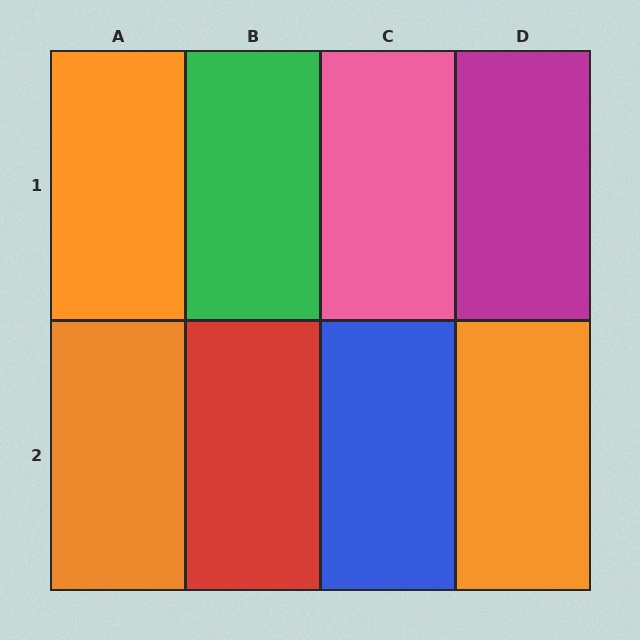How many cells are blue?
1 cell is blue.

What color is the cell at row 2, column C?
Blue.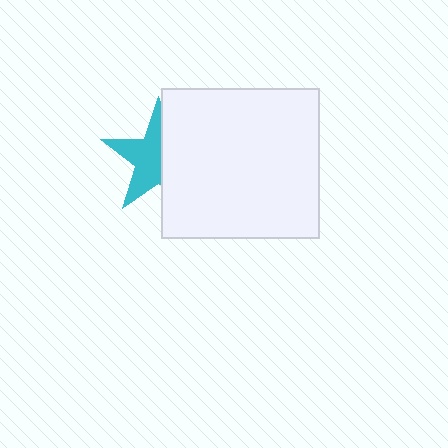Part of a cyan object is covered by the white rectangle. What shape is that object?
It is a star.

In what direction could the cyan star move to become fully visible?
The cyan star could move left. That would shift it out from behind the white rectangle entirely.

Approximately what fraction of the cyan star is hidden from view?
Roughly 45% of the cyan star is hidden behind the white rectangle.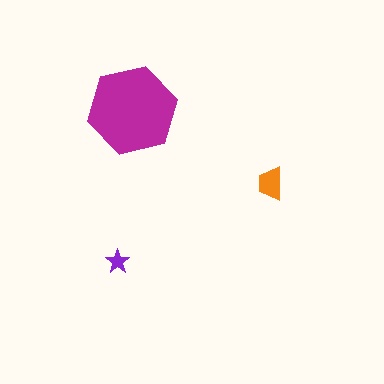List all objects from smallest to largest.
The purple star, the orange trapezoid, the magenta hexagon.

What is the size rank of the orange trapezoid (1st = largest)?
2nd.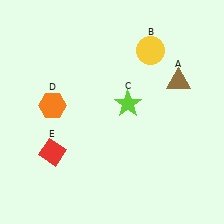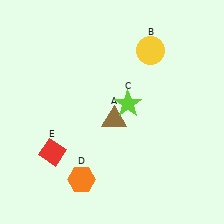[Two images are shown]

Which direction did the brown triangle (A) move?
The brown triangle (A) moved left.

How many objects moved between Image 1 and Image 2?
2 objects moved between the two images.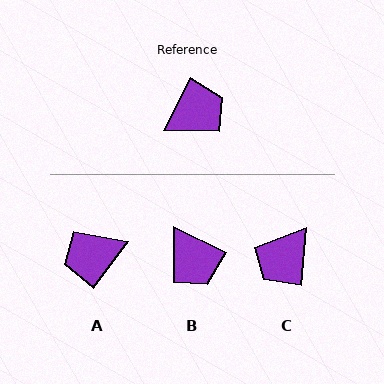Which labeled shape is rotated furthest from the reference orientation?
A, about 171 degrees away.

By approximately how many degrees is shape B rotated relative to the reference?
Approximately 89 degrees clockwise.